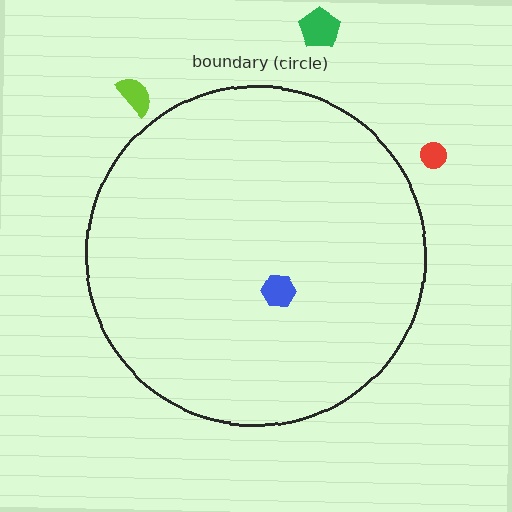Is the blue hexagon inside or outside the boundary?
Inside.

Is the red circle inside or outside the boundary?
Outside.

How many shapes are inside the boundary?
1 inside, 3 outside.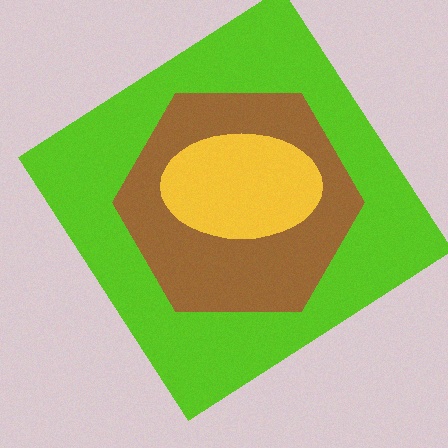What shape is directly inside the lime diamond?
The brown hexagon.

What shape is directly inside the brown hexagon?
The yellow ellipse.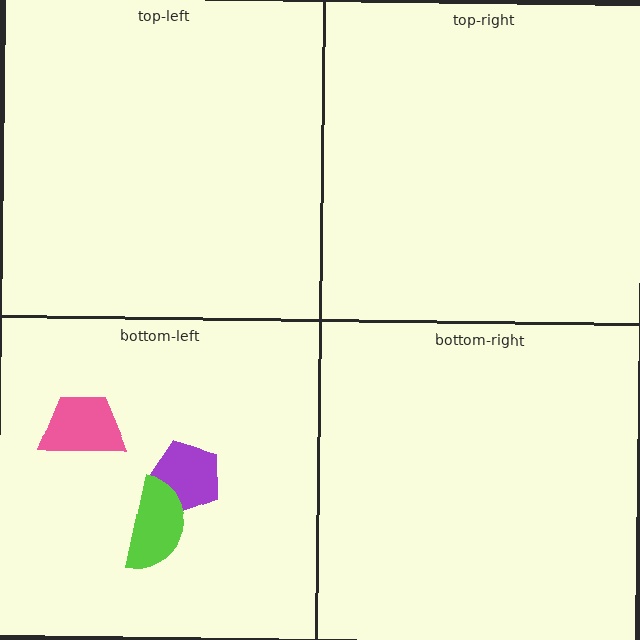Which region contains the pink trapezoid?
The bottom-left region.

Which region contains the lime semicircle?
The bottom-left region.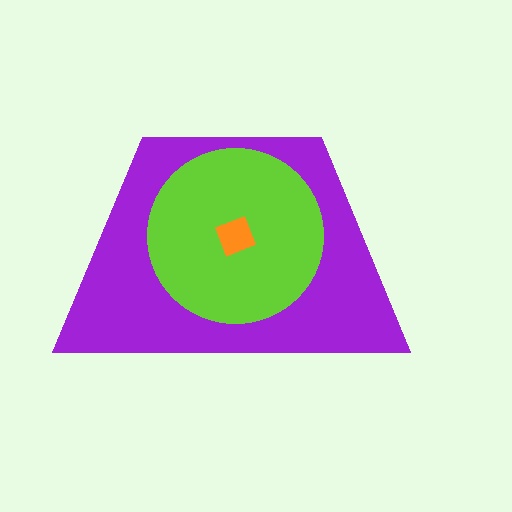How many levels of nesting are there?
3.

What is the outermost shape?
The purple trapezoid.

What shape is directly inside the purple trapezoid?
The lime circle.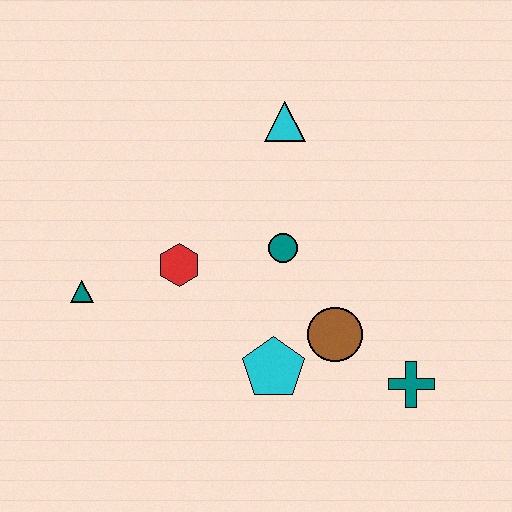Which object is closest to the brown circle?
The cyan pentagon is closest to the brown circle.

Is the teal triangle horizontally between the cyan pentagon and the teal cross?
No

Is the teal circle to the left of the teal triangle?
No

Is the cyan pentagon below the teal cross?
No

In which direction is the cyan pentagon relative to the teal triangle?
The cyan pentagon is to the right of the teal triangle.